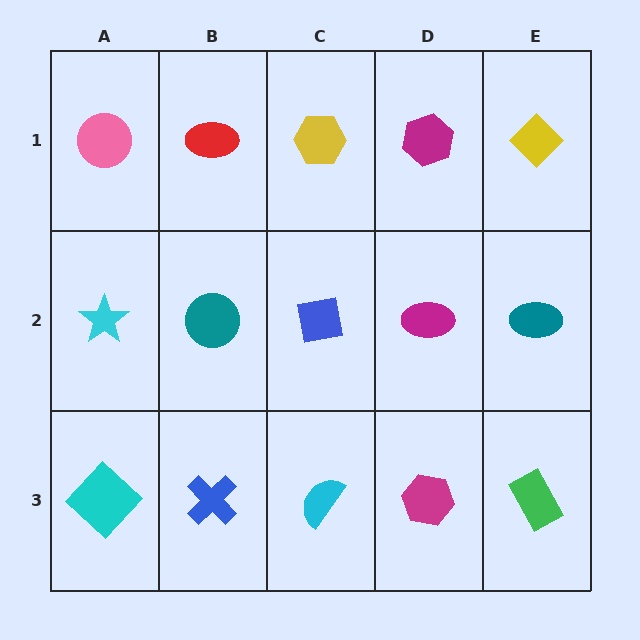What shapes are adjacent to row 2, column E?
A yellow diamond (row 1, column E), a green rectangle (row 3, column E), a magenta ellipse (row 2, column D).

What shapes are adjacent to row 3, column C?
A blue square (row 2, column C), a blue cross (row 3, column B), a magenta hexagon (row 3, column D).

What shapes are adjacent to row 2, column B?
A red ellipse (row 1, column B), a blue cross (row 3, column B), a cyan star (row 2, column A), a blue square (row 2, column C).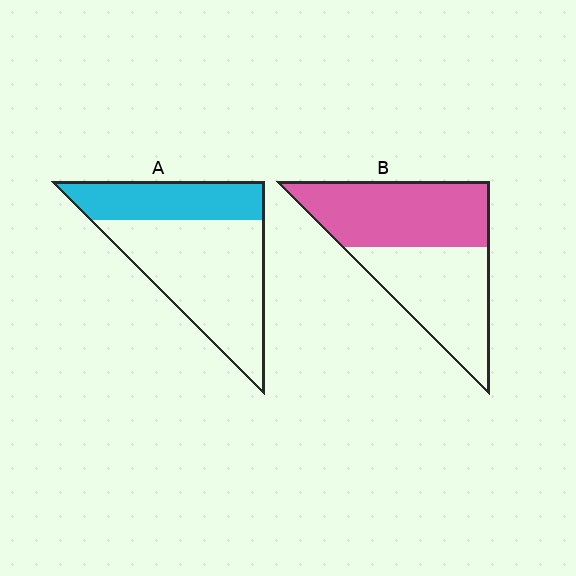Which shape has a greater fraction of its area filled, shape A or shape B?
Shape B.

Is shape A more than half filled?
No.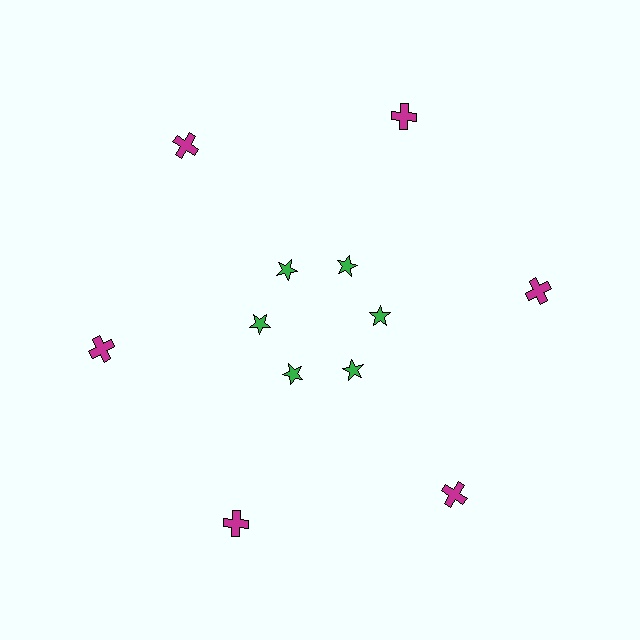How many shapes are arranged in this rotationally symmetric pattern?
There are 12 shapes, arranged in 6 groups of 2.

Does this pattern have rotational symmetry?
Yes, this pattern has 6-fold rotational symmetry. It looks the same after rotating 60 degrees around the center.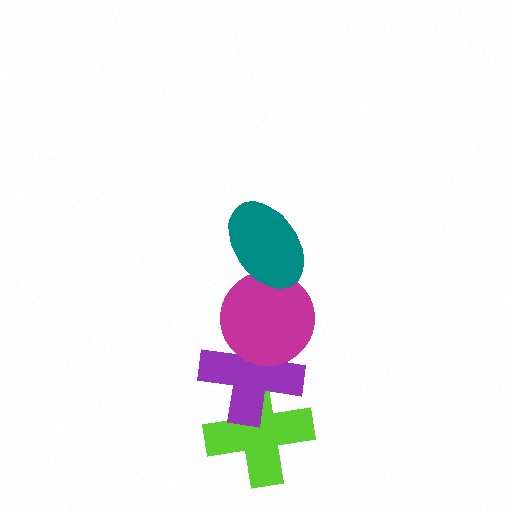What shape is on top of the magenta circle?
The teal ellipse is on top of the magenta circle.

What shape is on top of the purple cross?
The magenta circle is on top of the purple cross.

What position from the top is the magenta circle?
The magenta circle is 2nd from the top.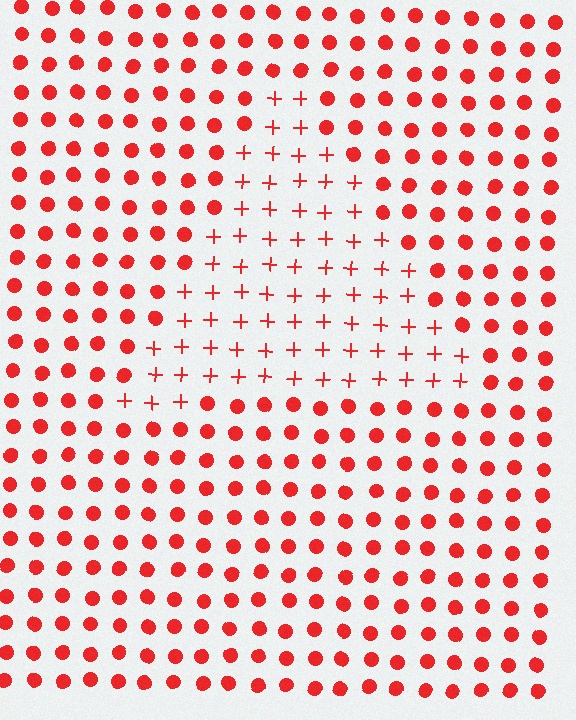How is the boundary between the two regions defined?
The boundary is defined by a change in element shape: plus signs inside vs. circles outside. All elements share the same color and spacing.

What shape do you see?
I see a triangle.